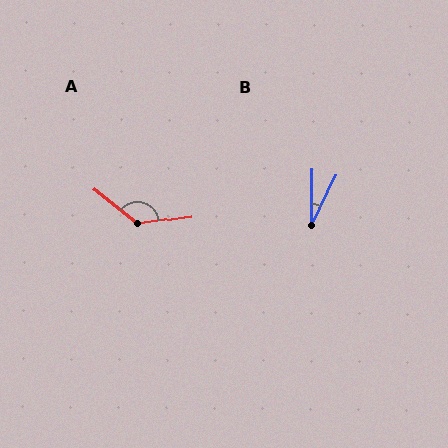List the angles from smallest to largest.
B (25°), A (133°).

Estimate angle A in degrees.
Approximately 133 degrees.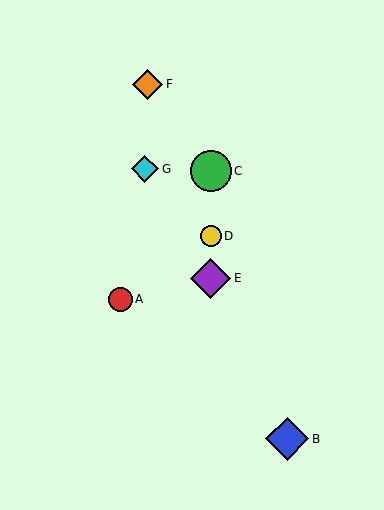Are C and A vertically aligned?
No, C is at x≈211 and A is at x≈120.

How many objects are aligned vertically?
3 objects (C, D, E) are aligned vertically.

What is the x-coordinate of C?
Object C is at x≈211.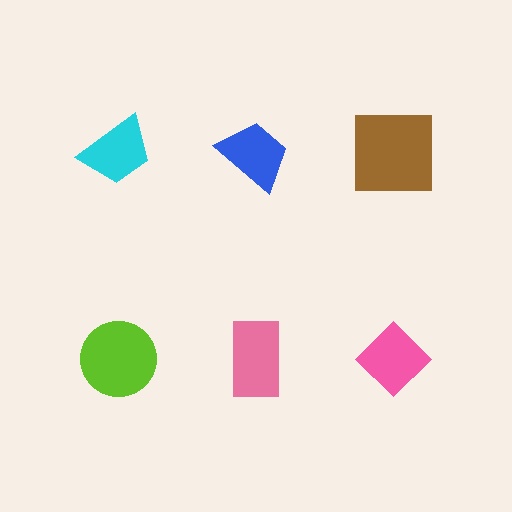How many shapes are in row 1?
3 shapes.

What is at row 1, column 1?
A cyan trapezoid.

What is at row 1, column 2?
A blue trapezoid.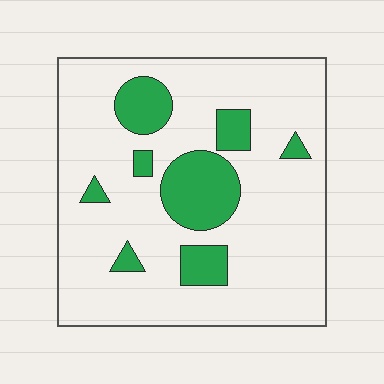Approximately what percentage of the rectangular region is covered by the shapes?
Approximately 20%.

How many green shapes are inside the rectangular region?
8.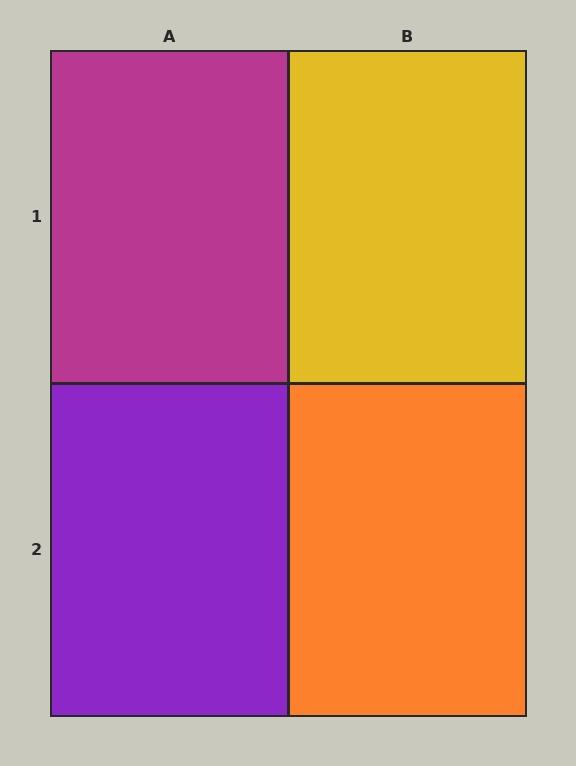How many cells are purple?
1 cell is purple.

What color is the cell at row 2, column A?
Purple.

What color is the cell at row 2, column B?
Orange.